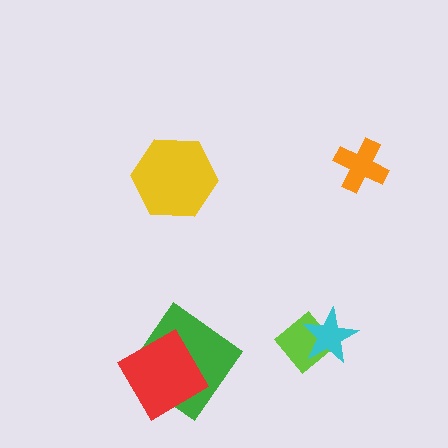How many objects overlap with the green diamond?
1 object overlaps with the green diamond.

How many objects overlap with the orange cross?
0 objects overlap with the orange cross.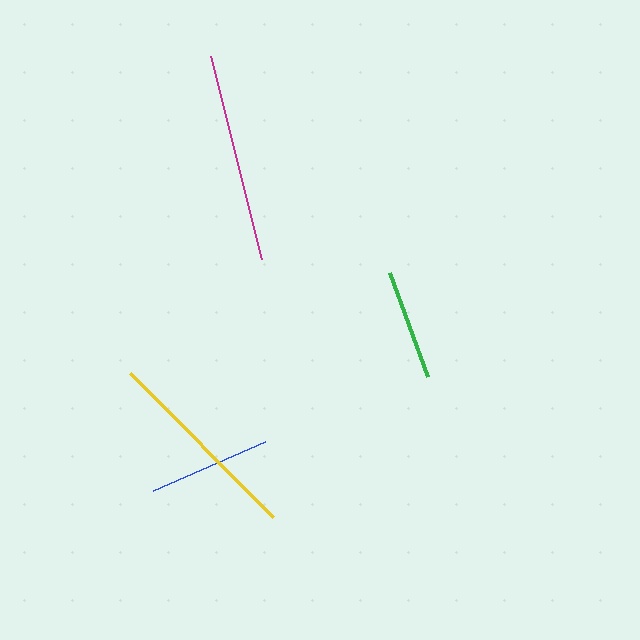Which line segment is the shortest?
The green line is the shortest at approximately 110 pixels.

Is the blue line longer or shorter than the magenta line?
The magenta line is longer than the blue line.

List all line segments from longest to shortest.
From longest to shortest: magenta, yellow, blue, green.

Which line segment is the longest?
The magenta line is the longest at approximately 209 pixels.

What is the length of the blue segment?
The blue segment is approximately 122 pixels long.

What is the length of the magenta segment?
The magenta segment is approximately 209 pixels long.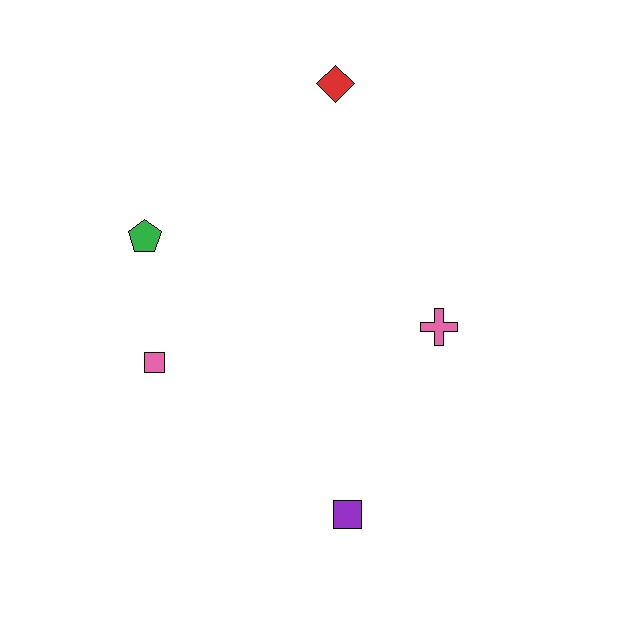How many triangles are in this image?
There are no triangles.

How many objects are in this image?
There are 5 objects.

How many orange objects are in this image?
There are no orange objects.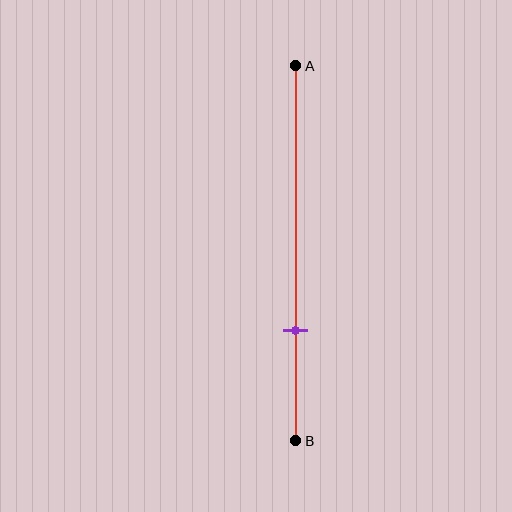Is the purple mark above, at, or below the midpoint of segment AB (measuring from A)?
The purple mark is below the midpoint of segment AB.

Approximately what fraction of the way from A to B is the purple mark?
The purple mark is approximately 70% of the way from A to B.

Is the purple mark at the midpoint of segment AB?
No, the mark is at about 70% from A, not at the 50% midpoint.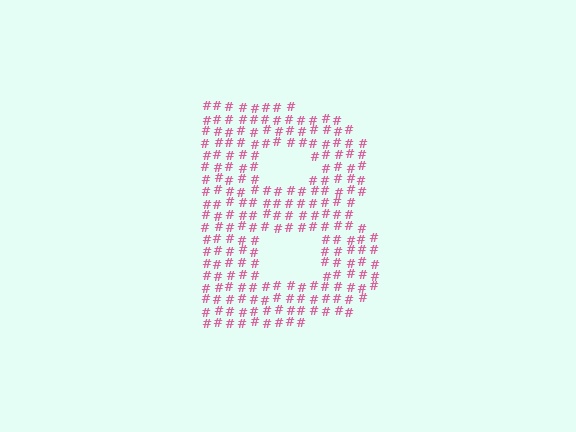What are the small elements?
The small elements are hash symbols.